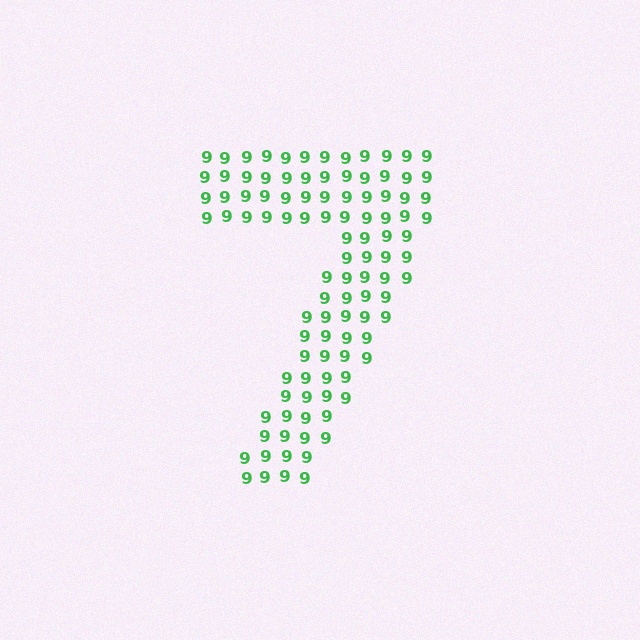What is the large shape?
The large shape is the digit 7.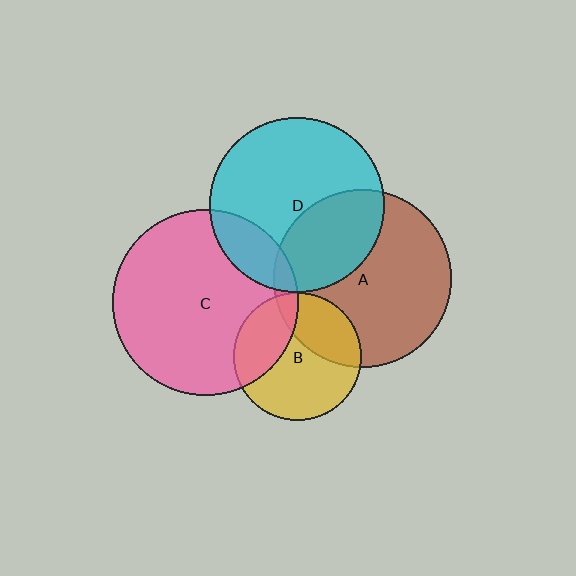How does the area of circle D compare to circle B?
Approximately 1.9 times.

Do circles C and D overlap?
Yes.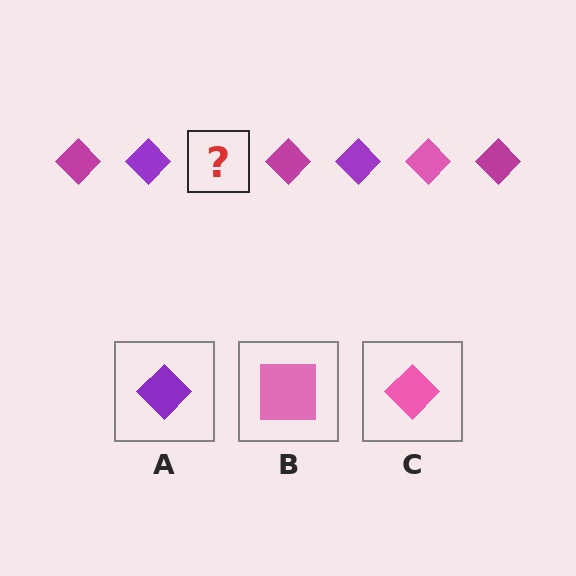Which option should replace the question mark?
Option C.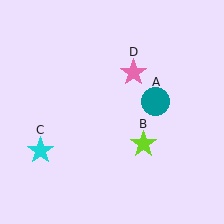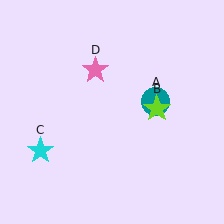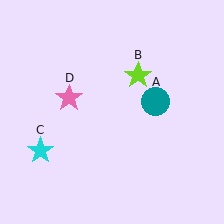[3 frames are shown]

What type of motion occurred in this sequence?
The lime star (object B), pink star (object D) rotated counterclockwise around the center of the scene.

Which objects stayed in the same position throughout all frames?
Teal circle (object A) and cyan star (object C) remained stationary.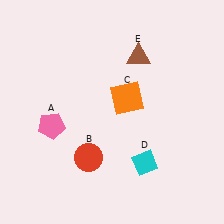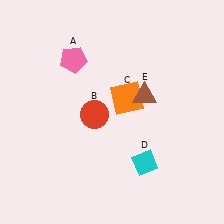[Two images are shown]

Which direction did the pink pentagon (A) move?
The pink pentagon (A) moved up.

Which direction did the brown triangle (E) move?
The brown triangle (E) moved down.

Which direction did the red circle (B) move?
The red circle (B) moved up.